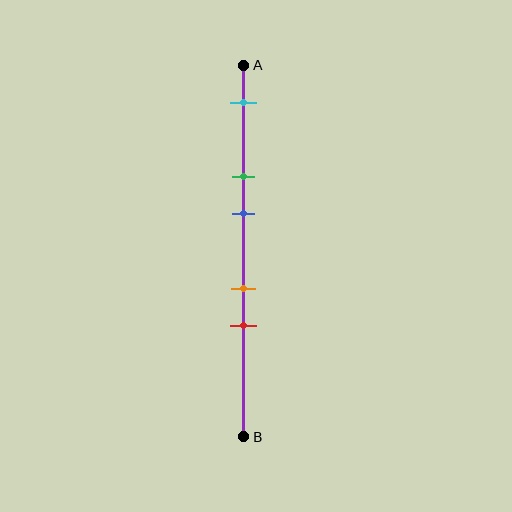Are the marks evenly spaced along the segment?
No, the marks are not evenly spaced.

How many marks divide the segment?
There are 5 marks dividing the segment.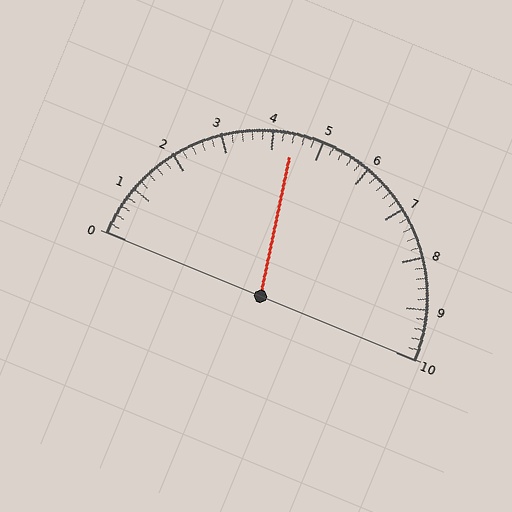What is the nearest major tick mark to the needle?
The nearest major tick mark is 4.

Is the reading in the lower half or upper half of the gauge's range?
The reading is in the lower half of the range (0 to 10).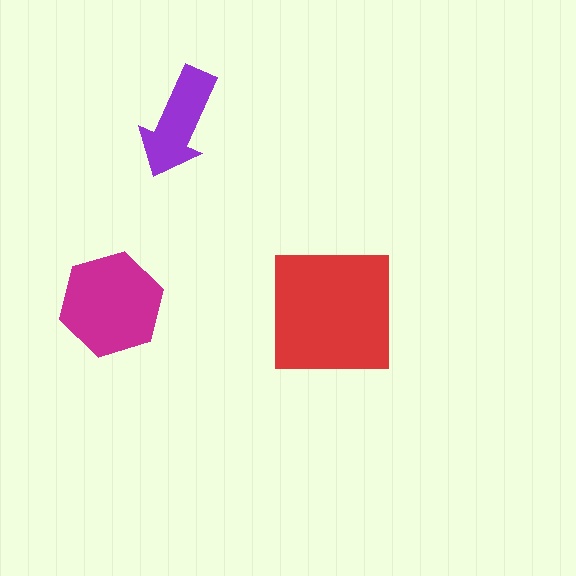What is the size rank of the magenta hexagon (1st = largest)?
2nd.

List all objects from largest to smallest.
The red square, the magenta hexagon, the purple arrow.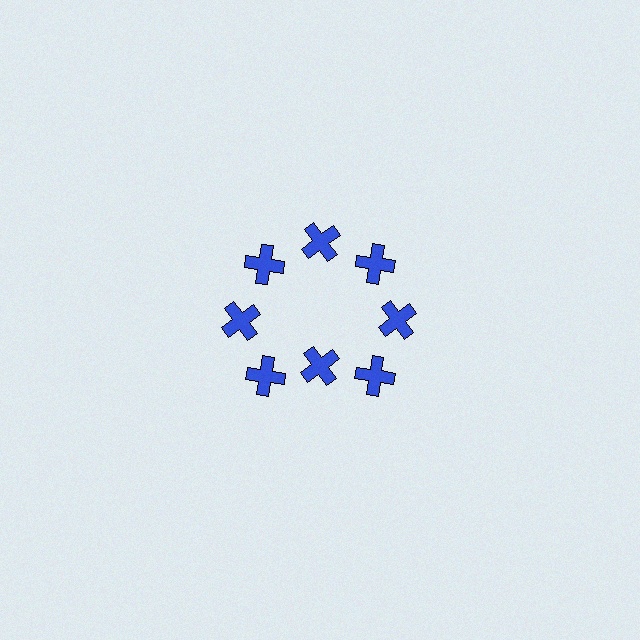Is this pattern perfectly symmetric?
No. The 8 blue crosses are arranged in a ring, but one element near the 6 o'clock position is pulled inward toward the center, breaking the 8-fold rotational symmetry.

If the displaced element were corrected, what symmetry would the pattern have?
It would have 8-fold rotational symmetry — the pattern would map onto itself every 45 degrees.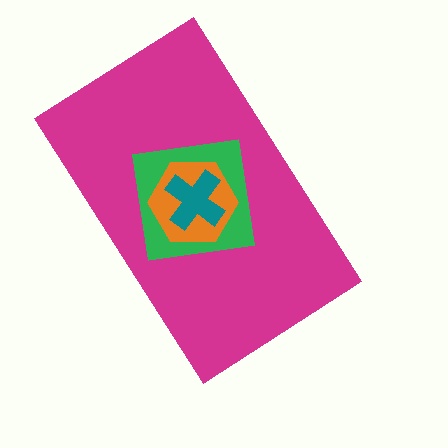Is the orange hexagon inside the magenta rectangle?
Yes.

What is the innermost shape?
The teal cross.